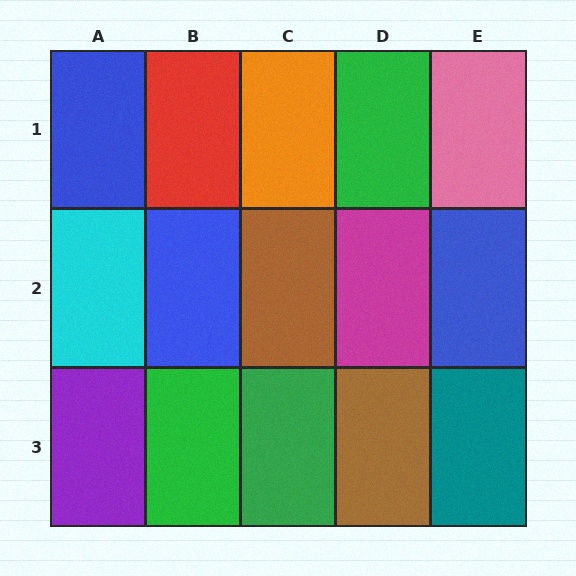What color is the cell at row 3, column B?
Green.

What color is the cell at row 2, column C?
Brown.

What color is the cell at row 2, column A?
Cyan.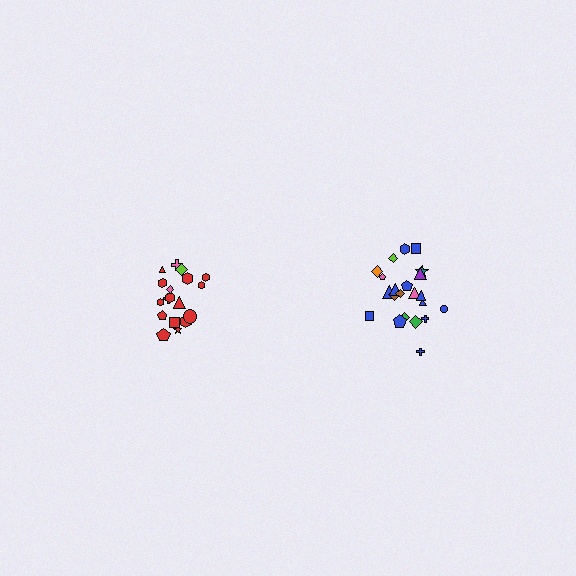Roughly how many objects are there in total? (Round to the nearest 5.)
Roughly 40 objects in total.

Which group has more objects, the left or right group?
The right group.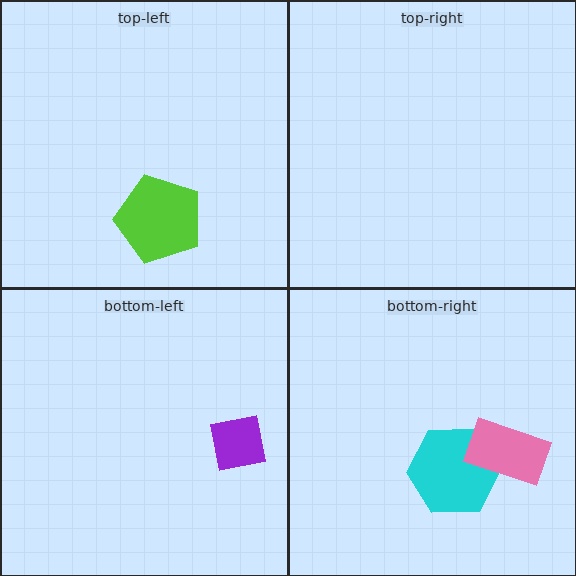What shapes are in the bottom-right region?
The cyan hexagon, the pink rectangle.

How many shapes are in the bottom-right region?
2.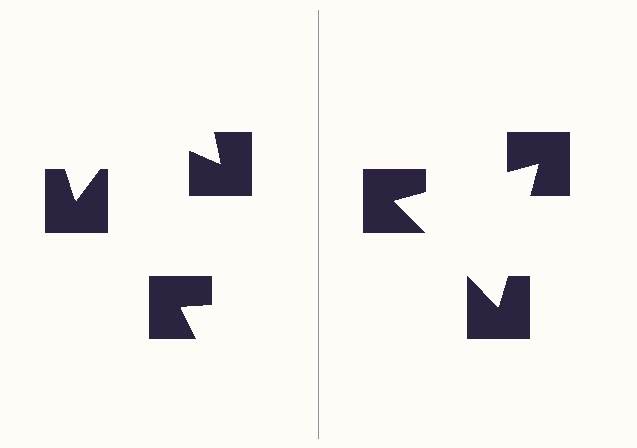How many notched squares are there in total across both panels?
6 — 3 on each side.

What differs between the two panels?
The notched squares are positioned identically on both sides; only the wedge orientations differ. On the right they align to a triangle; on the left they are misaligned.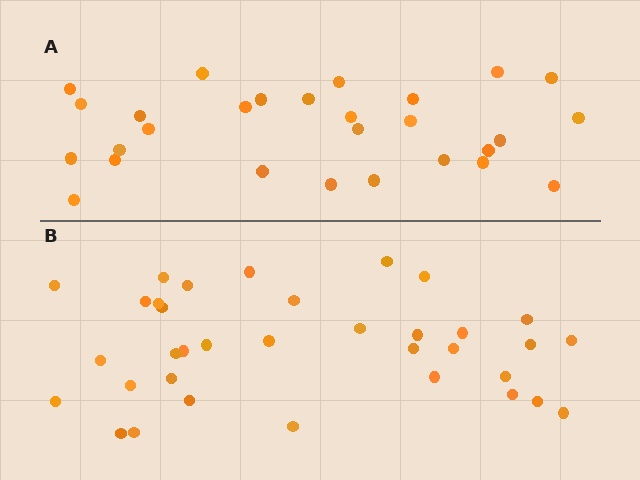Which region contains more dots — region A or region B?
Region B (the bottom region) has more dots.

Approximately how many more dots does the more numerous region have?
Region B has roughly 8 or so more dots than region A.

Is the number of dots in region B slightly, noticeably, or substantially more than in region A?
Region B has noticeably more, but not dramatically so. The ratio is roughly 1.2 to 1.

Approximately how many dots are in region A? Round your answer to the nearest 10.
About 30 dots. (The exact count is 28, which rounds to 30.)